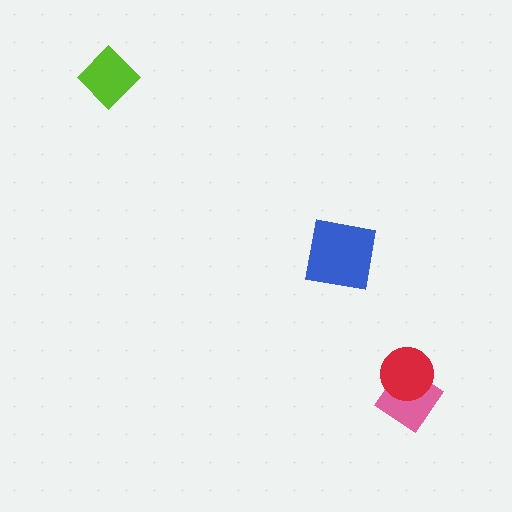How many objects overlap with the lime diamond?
0 objects overlap with the lime diamond.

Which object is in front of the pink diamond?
The red circle is in front of the pink diamond.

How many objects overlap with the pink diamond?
1 object overlaps with the pink diamond.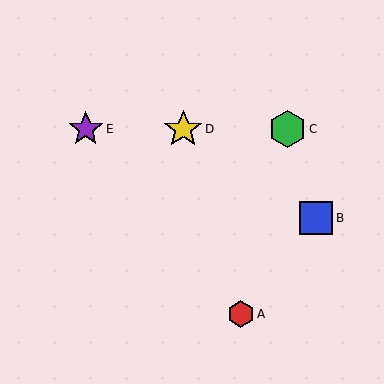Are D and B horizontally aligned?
No, D is at y≈129 and B is at y≈218.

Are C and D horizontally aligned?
Yes, both are at y≈129.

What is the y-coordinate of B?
Object B is at y≈218.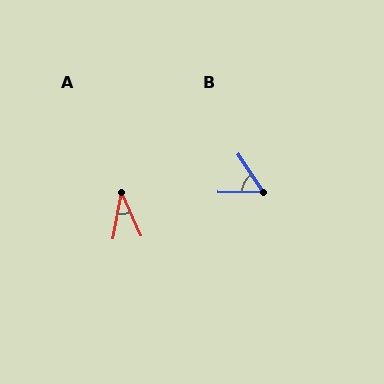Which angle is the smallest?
A, at approximately 34 degrees.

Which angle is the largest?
B, at approximately 56 degrees.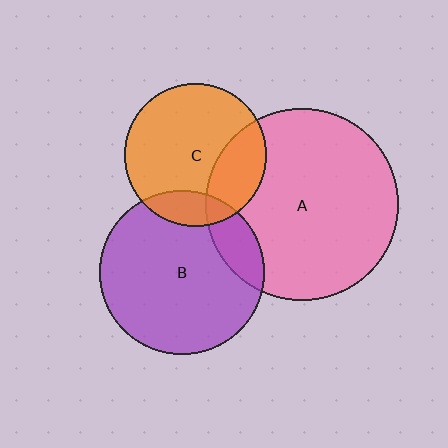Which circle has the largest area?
Circle A (pink).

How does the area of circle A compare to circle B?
Approximately 1.4 times.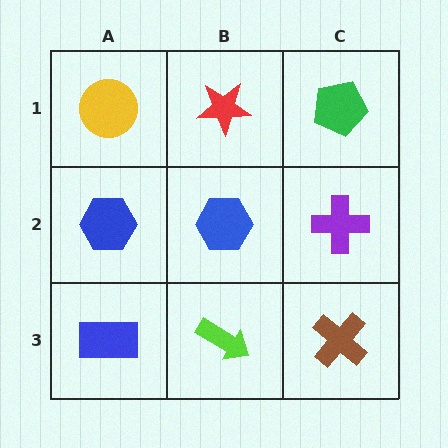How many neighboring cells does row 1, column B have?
3.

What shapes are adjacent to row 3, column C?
A purple cross (row 2, column C), a lime arrow (row 3, column B).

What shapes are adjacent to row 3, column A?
A blue hexagon (row 2, column A), a lime arrow (row 3, column B).